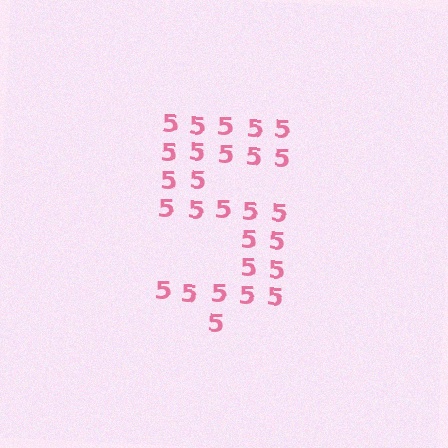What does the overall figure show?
The overall figure shows the digit 5.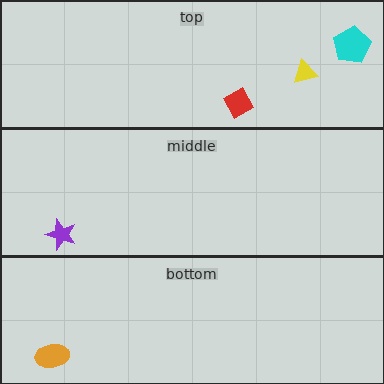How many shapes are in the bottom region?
1.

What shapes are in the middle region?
The purple star.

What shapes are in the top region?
The yellow triangle, the cyan pentagon, the red diamond.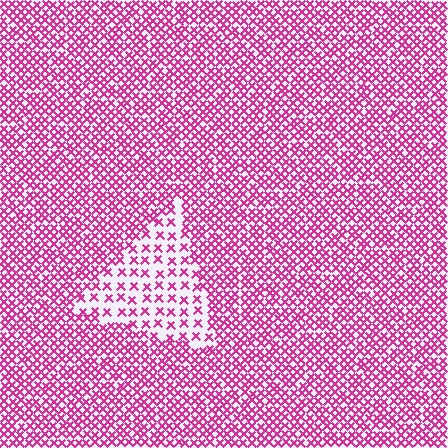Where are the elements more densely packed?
The elements are more densely packed outside the triangle boundary.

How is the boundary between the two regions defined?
The boundary is defined by a change in element density (approximately 2.4x ratio). All elements are the same color, size, and shape.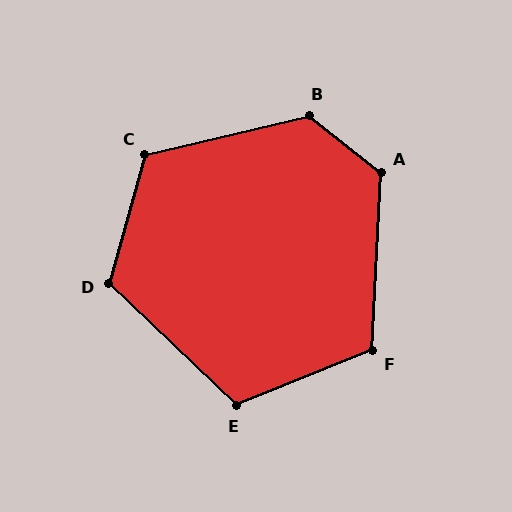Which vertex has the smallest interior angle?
F, at approximately 114 degrees.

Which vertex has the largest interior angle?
B, at approximately 128 degrees.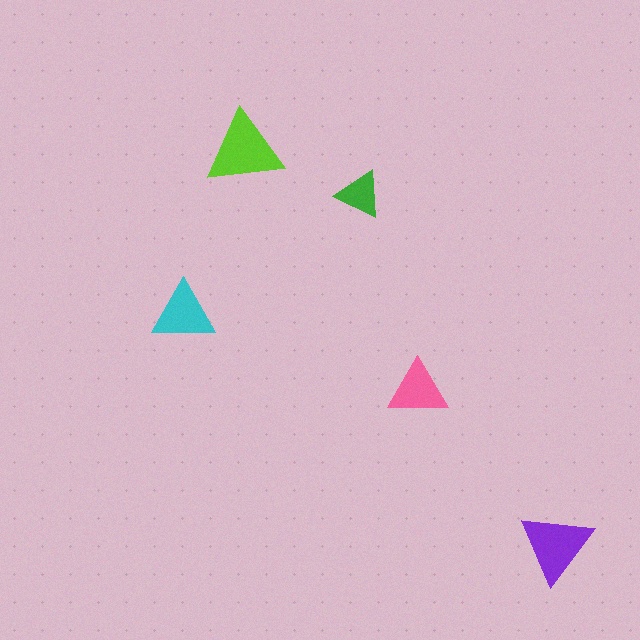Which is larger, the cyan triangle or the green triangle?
The cyan one.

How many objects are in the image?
There are 5 objects in the image.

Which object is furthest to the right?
The purple triangle is rightmost.